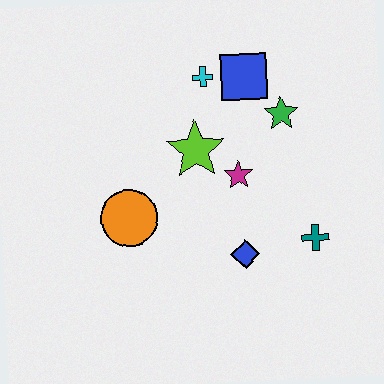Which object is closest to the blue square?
The cyan cross is closest to the blue square.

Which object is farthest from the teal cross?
The cyan cross is farthest from the teal cross.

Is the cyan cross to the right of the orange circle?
Yes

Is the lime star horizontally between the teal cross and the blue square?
No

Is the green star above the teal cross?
Yes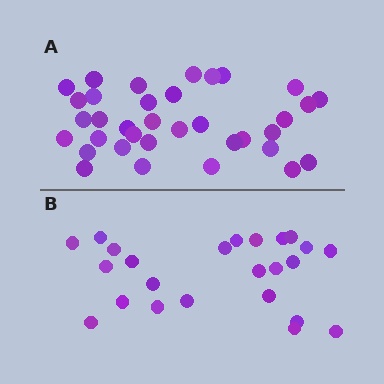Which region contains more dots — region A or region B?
Region A (the top region) has more dots.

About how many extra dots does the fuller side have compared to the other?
Region A has roughly 12 or so more dots than region B.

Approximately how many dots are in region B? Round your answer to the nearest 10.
About 20 dots. (The exact count is 24, which rounds to 20.)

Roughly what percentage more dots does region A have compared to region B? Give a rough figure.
About 45% more.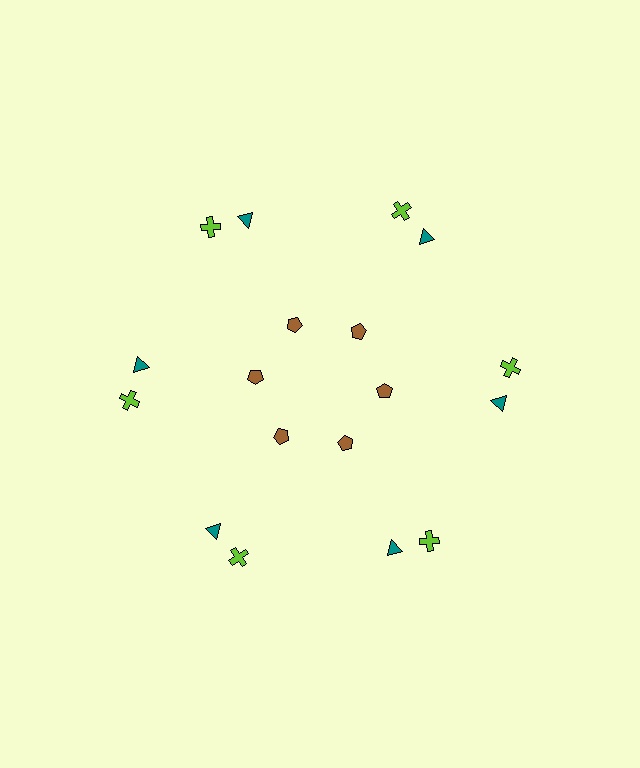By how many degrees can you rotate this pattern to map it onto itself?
The pattern maps onto itself every 60 degrees of rotation.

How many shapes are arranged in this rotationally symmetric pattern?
There are 18 shapes, arranged in 6 groups of 3.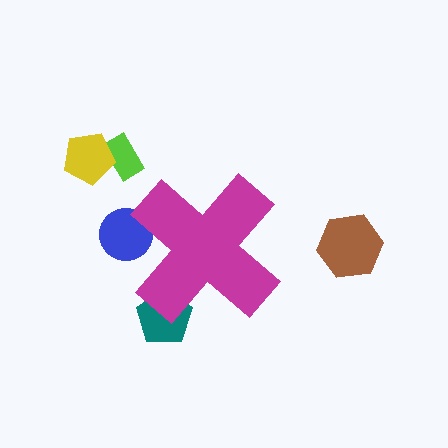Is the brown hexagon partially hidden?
No, the brown hexagon is fully visible.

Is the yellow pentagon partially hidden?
No, the yellow pentagon is fully visible.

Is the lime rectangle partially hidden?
No, the lime rectangle is fully visible.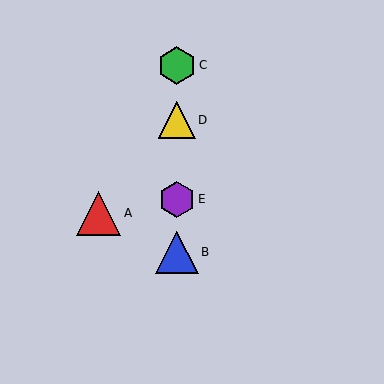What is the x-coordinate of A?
Object A is at x≈99.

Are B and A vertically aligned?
No, B is at x≈177 and A is at x≈99.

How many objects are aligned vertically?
4 objects (B, C, D, E) are aligned vertically.